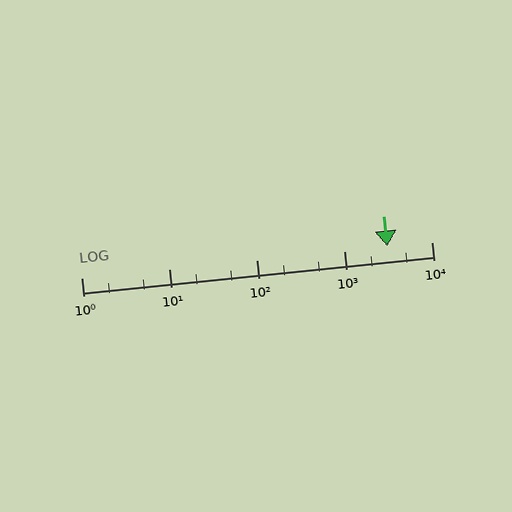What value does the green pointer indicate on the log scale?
The pointer indicates approximately 3100.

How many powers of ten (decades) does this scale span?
The scale spans 4 decades, from 1 to 10000.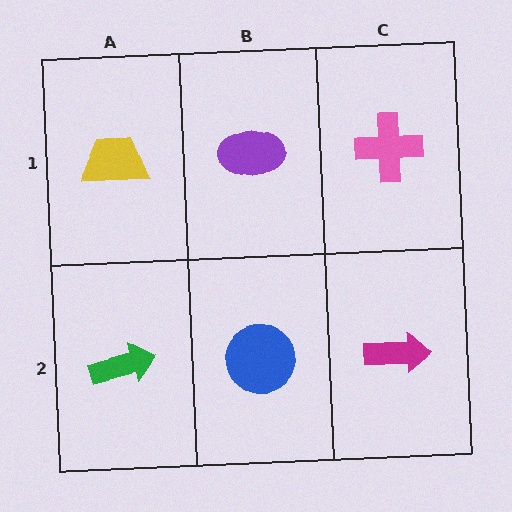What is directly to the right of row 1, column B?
A pink cross.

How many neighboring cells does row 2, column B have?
3.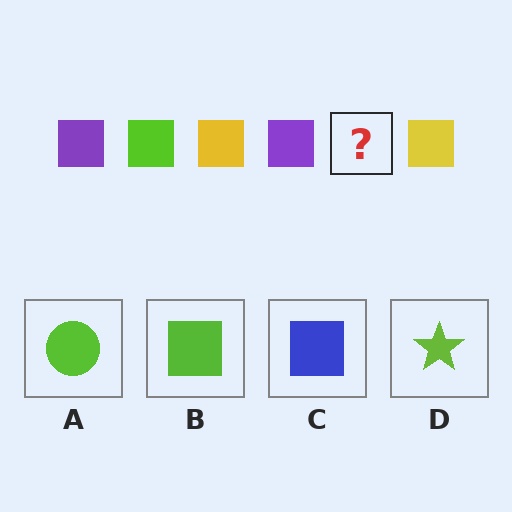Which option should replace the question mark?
Option B.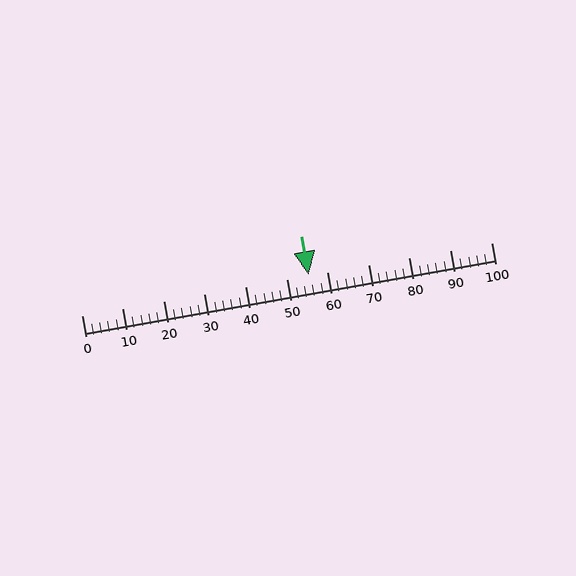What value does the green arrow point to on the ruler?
The green arrow points to approximately 55.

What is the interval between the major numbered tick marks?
The major tick marks are spaced 10 units apart.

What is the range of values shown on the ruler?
The ruler shows values from 0 to 100.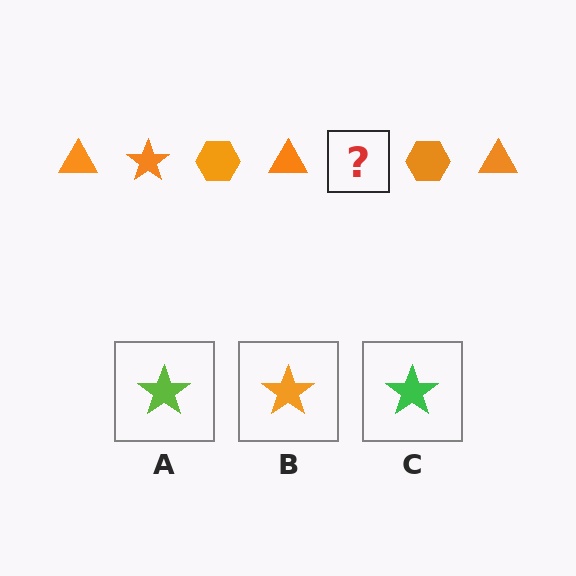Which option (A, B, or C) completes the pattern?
B.